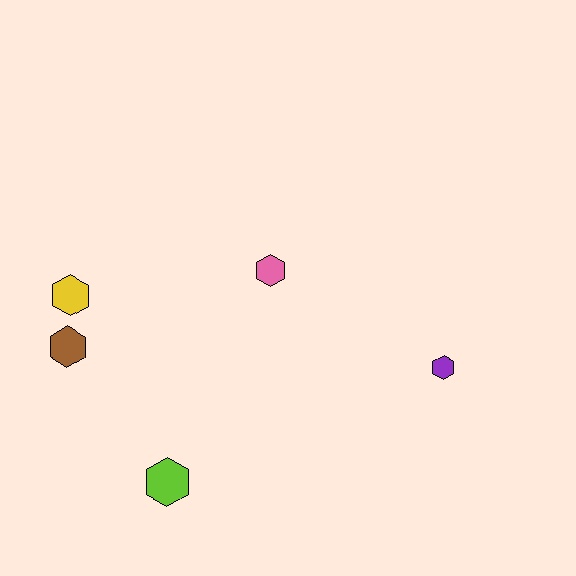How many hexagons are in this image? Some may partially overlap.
There are 5 hexagons.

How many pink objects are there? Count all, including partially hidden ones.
There is 1 pink object.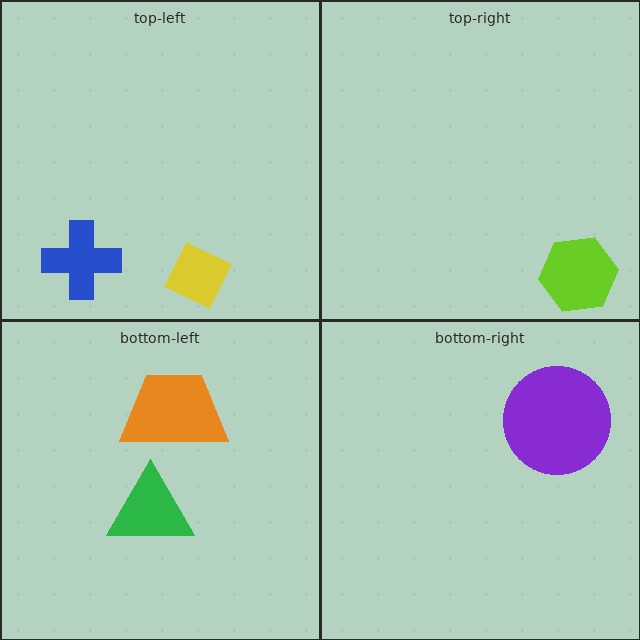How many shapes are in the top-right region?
1.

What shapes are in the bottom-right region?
The purple circle.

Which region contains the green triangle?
The bottom-left region.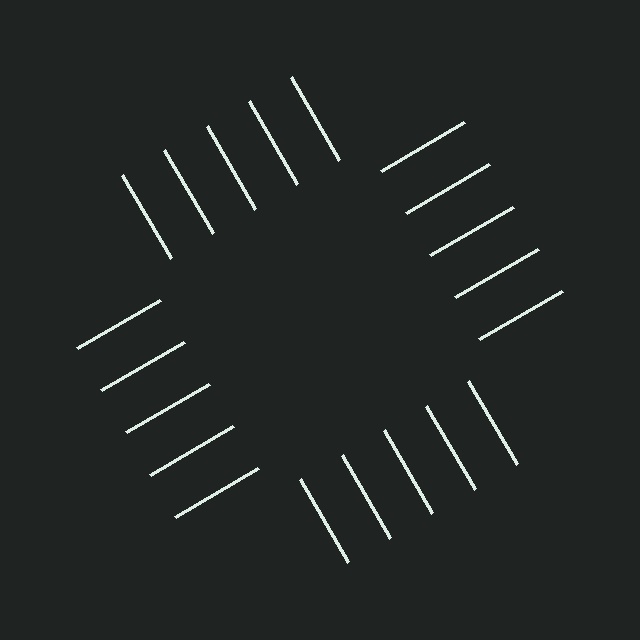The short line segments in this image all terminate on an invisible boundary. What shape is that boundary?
An illusory square — the line segments terminate on its edges but no continuous stroke is drawn.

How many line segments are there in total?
20 — 5 along each of the 4 edges.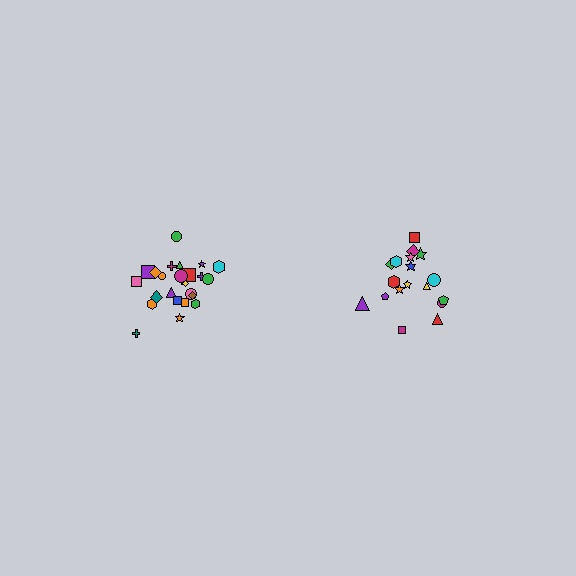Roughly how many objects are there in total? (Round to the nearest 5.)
Roughly 45 objects in total.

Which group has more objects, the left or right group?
The left group.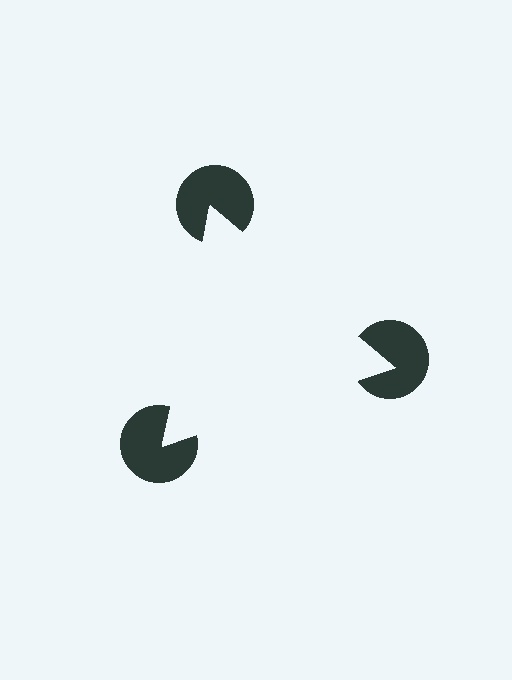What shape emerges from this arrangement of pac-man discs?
An illusory triangle — its edges are inferred from the aligned wedge cuts in the pac-man discs, not physically drawn.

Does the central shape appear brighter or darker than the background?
It typically appears slightly brighter than the background, even though no actual brightness change is drawn.